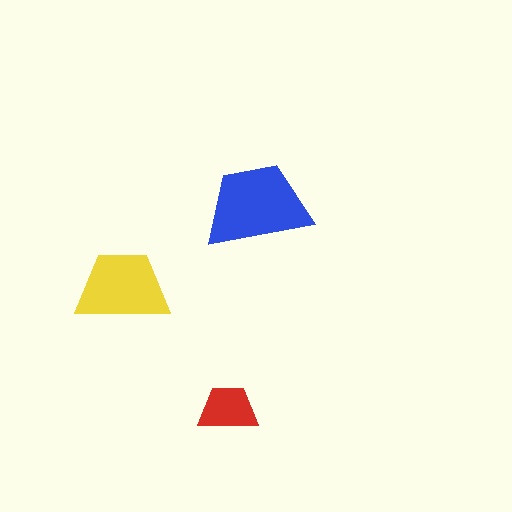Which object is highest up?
The blue trapezoid is topmost.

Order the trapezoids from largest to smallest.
the blue one, the yellow one, the red one.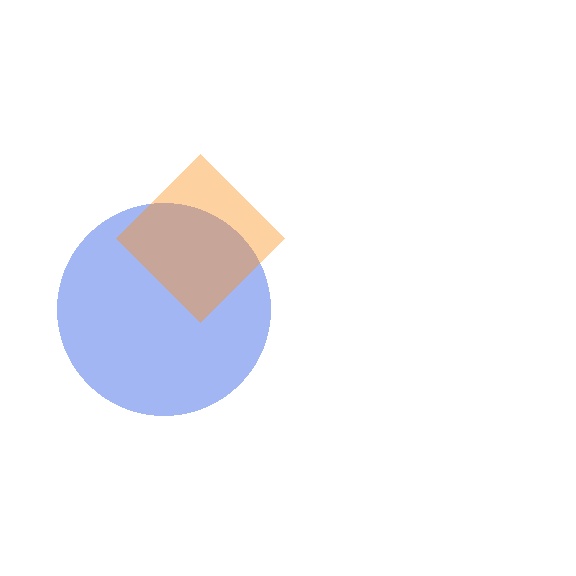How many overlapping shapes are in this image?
There are 2 overlapping shapes in the image.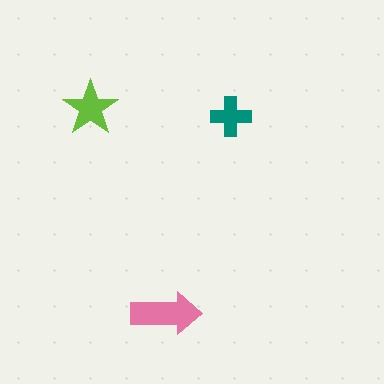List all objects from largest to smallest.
The pink arrow, the lime star, the teal cross.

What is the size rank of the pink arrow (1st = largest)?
1st.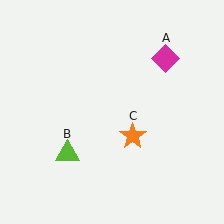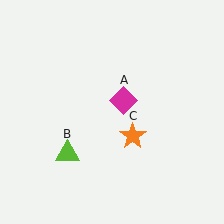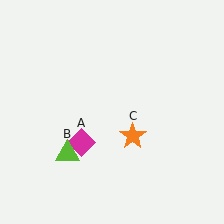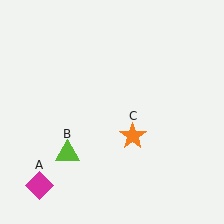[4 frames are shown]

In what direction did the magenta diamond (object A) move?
The magenta diamond (object A) moved down and to the left.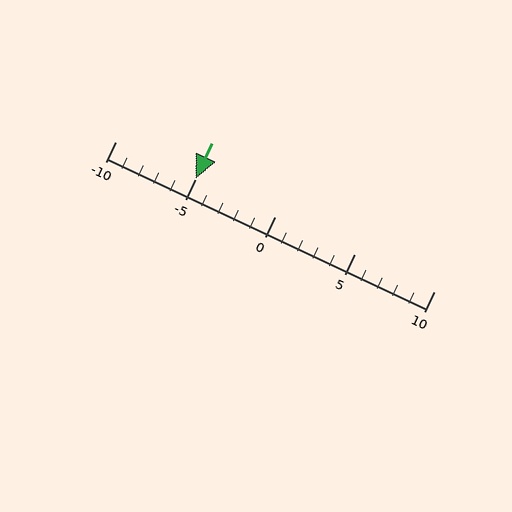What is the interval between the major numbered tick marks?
The major tick marks are spaced 5 units apart.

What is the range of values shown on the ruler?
The ruler shows values from -10 to 10.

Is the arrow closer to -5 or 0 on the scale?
The arrow is closer to -5.